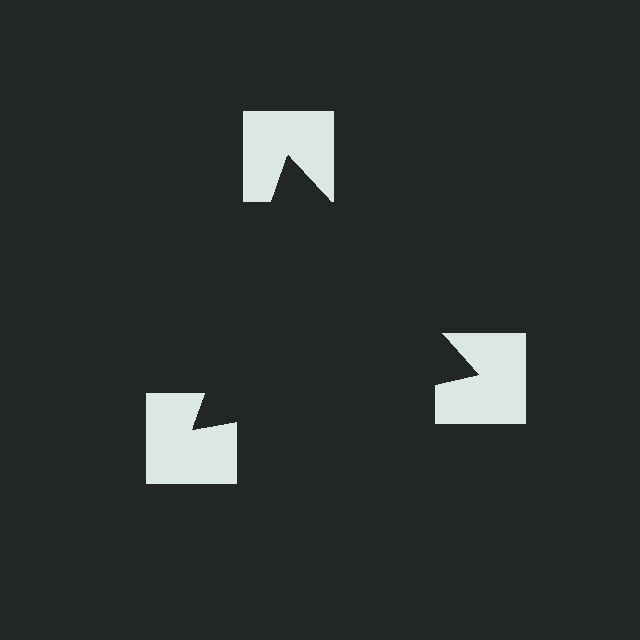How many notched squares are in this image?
There are 3 — one at each vertex of the illusory triangle.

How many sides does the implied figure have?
3 sides.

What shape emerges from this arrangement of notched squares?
An illusory triangle — its edges are inferred from the aligned wedge cuts in the notched squares, not physically drawn.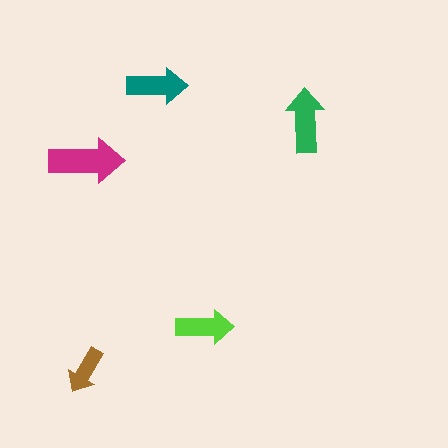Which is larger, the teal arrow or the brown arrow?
The teal one.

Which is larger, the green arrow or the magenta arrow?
The magenta one.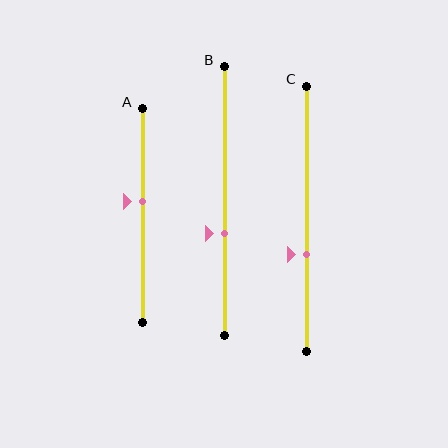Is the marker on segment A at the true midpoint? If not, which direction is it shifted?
No, the marker on segment A is shifted upward by about 7% of the segment length.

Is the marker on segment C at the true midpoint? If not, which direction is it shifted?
No, the marker on segment C is shifted downward by about 14% of the segment length.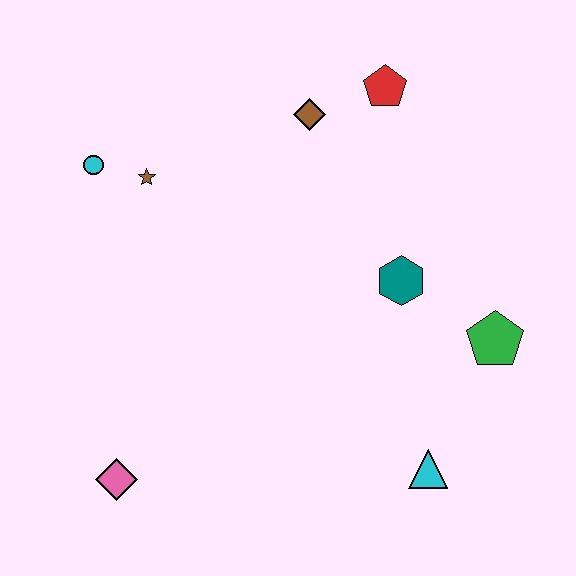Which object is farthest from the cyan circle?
The cyan triangle is farthest from the cyan circle.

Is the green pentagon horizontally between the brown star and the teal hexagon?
No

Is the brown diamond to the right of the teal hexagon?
No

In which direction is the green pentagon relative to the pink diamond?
The green pentagon is to the right of the pink diamond.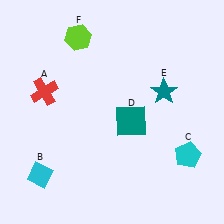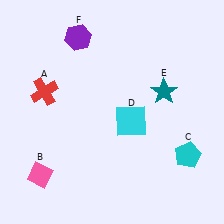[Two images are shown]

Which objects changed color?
B changed from cyan to pink. D changed from teal to cyan. F changed from lime to purple.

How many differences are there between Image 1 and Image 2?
There are 3 differences between the two images.